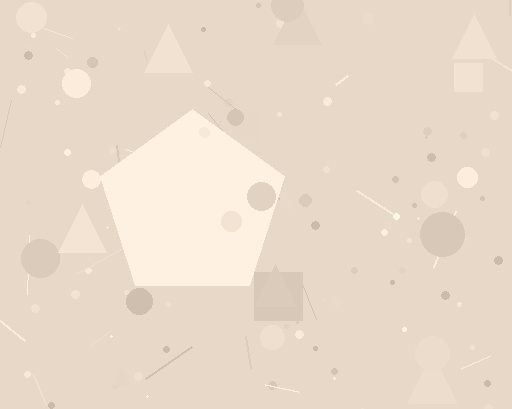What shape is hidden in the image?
A pentagon is hidden in the image.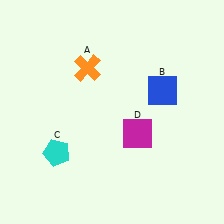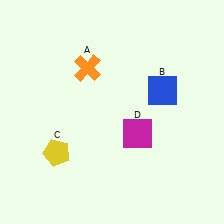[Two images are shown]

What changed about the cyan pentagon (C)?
In Image 1, C is cyan. In Image 2, it changed to yellow.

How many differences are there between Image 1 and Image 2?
There is 1 difference between the two images.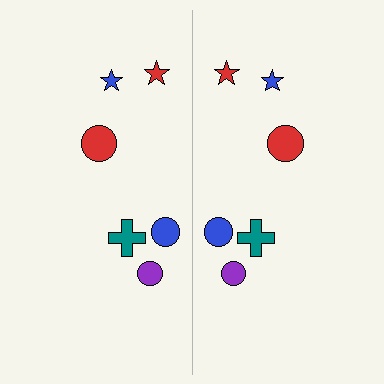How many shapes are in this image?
There are 12 shapes in this image.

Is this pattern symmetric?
Yes, this pattern has bilateral (reflection) symmetry.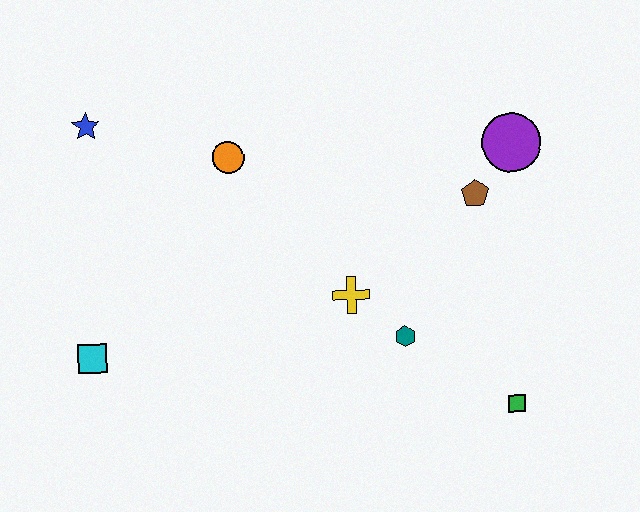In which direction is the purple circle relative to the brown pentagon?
The purple circle is above the brown pentagon.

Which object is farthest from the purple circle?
The cyan square is farthest from the purple circle.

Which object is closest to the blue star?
The orange circle is closest to the blue star.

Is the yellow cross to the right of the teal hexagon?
No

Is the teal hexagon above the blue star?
No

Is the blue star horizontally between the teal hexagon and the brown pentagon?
No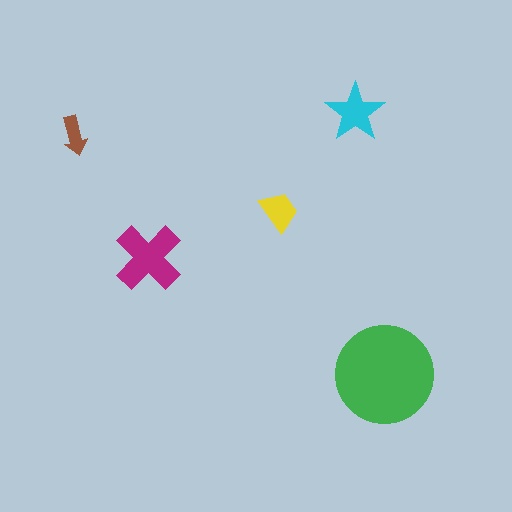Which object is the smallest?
The brown arrow.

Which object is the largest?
The green circle.